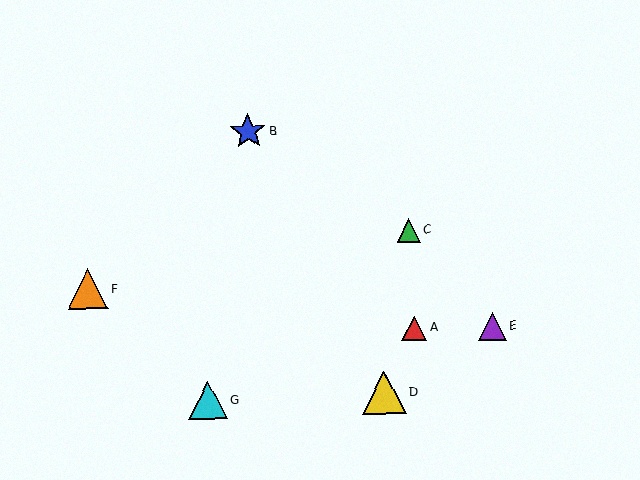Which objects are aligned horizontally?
Objects A, E are aligned horizontally.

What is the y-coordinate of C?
Object C is at y≈230.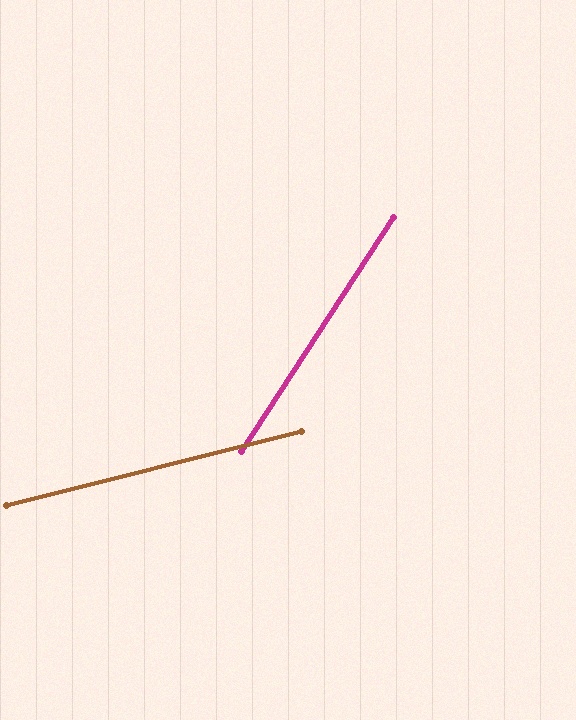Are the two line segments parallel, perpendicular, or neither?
Neither parallel nor perpendicular — they differ by about 43°.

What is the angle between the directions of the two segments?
Approximately 43 degrees.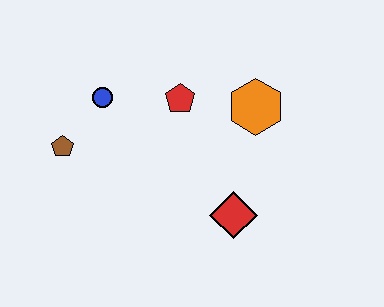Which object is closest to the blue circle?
The brown pentagon is closest to the blue circle.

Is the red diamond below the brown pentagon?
Yes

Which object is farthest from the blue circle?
The red diamond is farthest from the blue circle.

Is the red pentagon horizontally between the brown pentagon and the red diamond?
Yes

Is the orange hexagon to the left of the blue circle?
No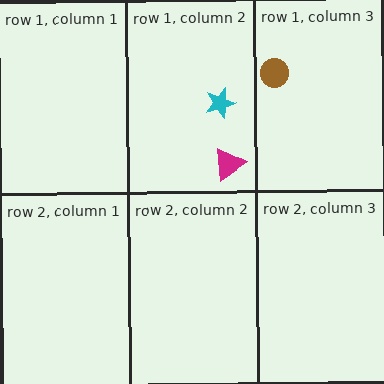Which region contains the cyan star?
The row 1, column 2 region.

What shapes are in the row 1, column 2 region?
The cyan star, the magenta triangle.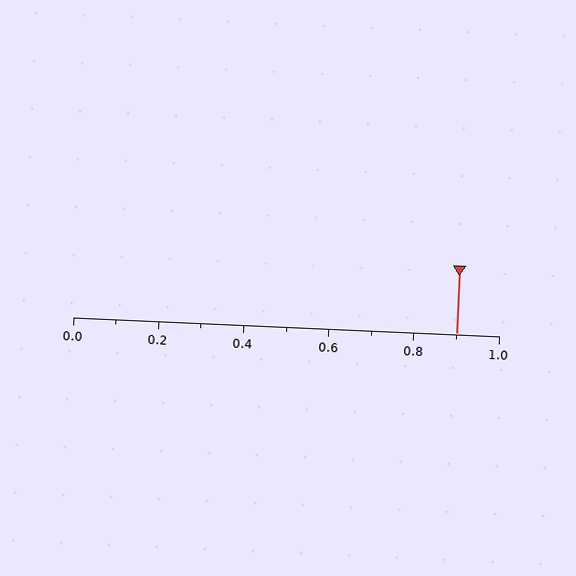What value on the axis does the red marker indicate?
The marker indicates approximately 0.9.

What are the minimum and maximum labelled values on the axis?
The axis runs from 0.0 to 1.0.